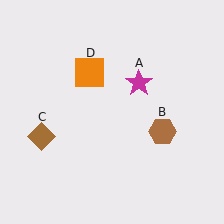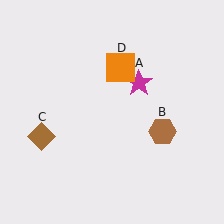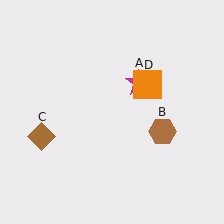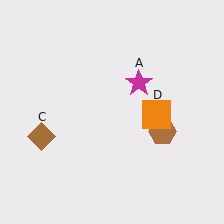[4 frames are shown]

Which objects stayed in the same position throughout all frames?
Magenta star (object A) and brown hexagon (object B) and brown diamond (object C) remained stationary.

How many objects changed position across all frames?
1 object changed position: orange square (object D).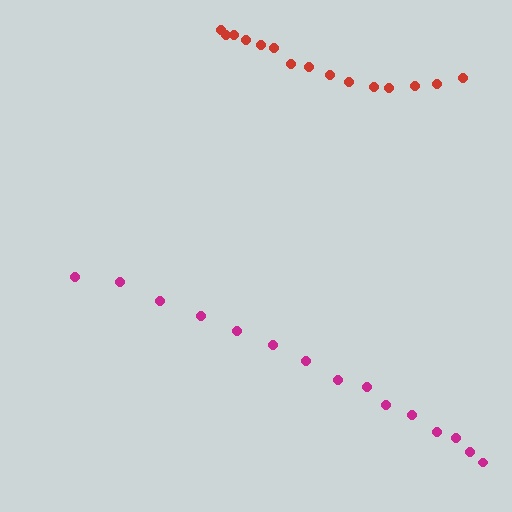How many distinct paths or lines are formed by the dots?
There are 2 distinct paths.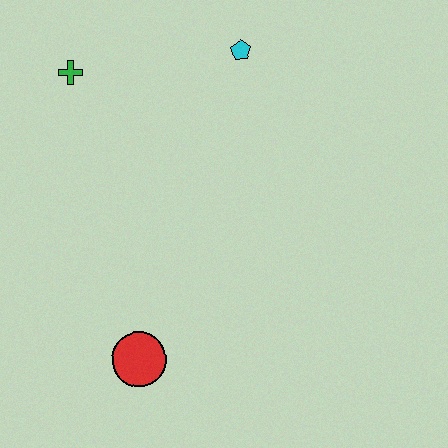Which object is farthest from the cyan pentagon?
The red circle is farthest from the cyan pentagon.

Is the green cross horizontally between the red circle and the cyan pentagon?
No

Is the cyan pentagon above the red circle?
Yes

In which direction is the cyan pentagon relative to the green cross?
The cyan pentagon is to the right of the green cross.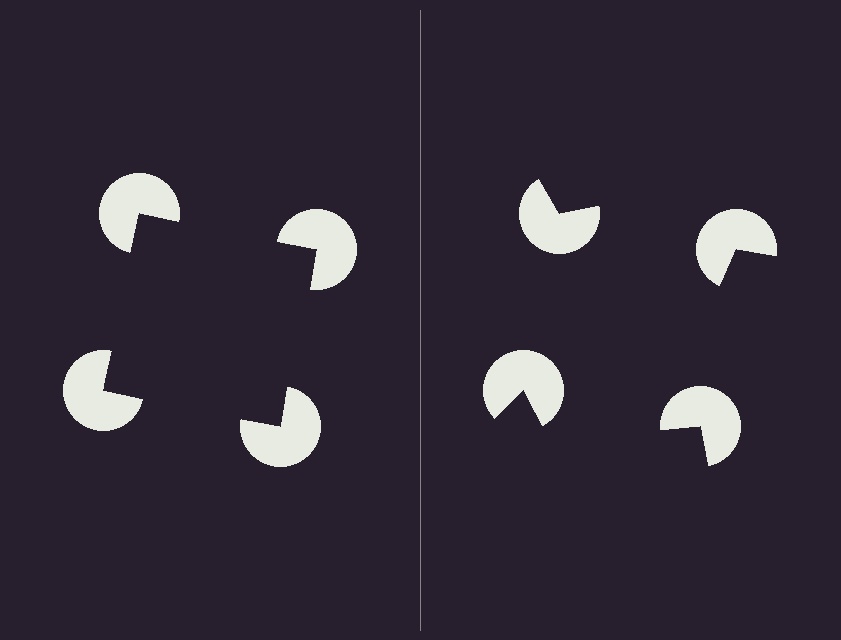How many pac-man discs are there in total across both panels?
8 — 4 on each side.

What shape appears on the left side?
An illusory square.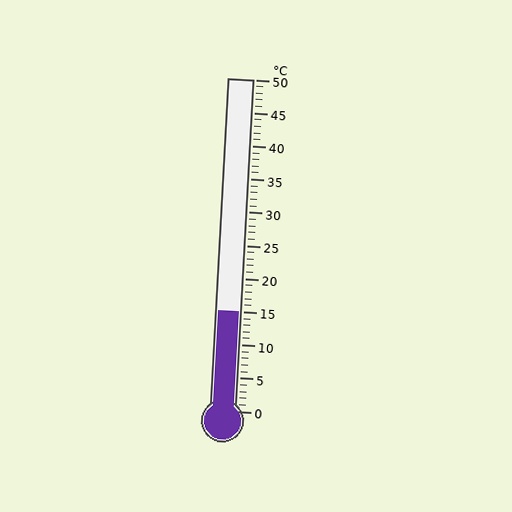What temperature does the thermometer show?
The thermometer shows approximately 15°C.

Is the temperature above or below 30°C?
The temperature is below 30°C.